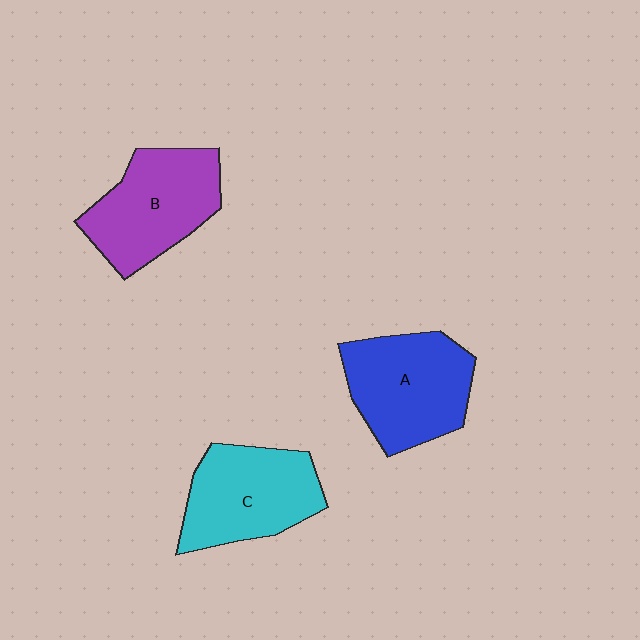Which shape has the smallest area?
Shape C (cyan).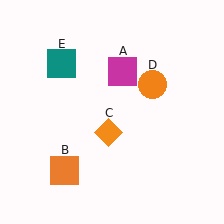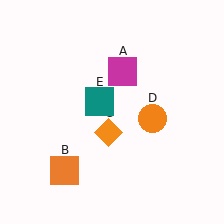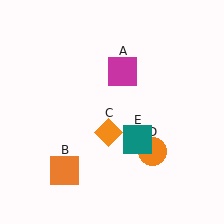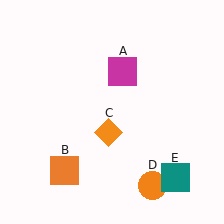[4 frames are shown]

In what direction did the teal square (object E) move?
The teal square (object E) moved down and to the right.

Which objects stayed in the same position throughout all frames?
Magenta square (object A) and orange square (object B) and orange diamond (object C) remained stationary.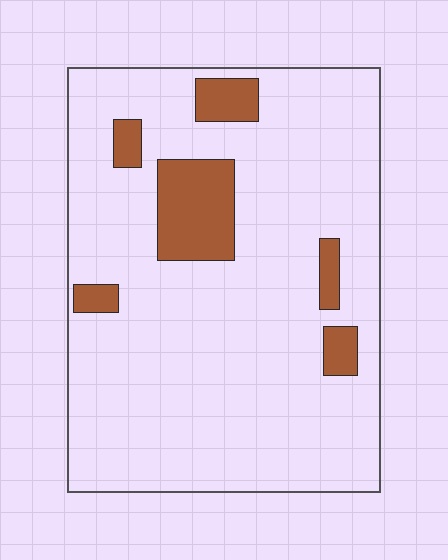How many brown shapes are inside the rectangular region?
6.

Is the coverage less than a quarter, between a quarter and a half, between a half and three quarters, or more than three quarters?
Less than a quarter.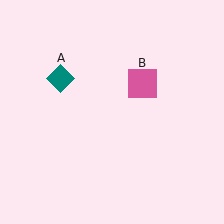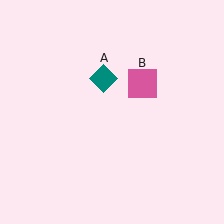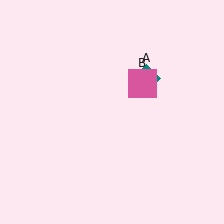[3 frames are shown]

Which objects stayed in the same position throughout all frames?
Pink square (object B) remained stationary.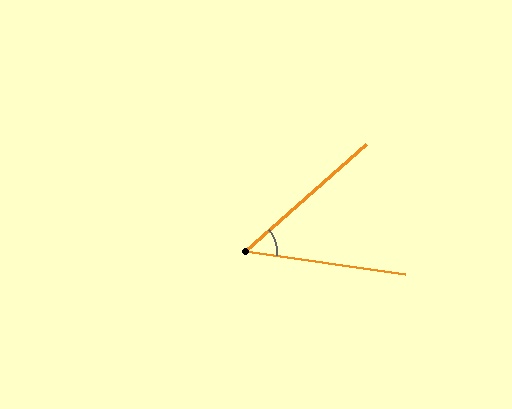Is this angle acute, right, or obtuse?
It is acute.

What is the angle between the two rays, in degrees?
Approximately 50 degrees.